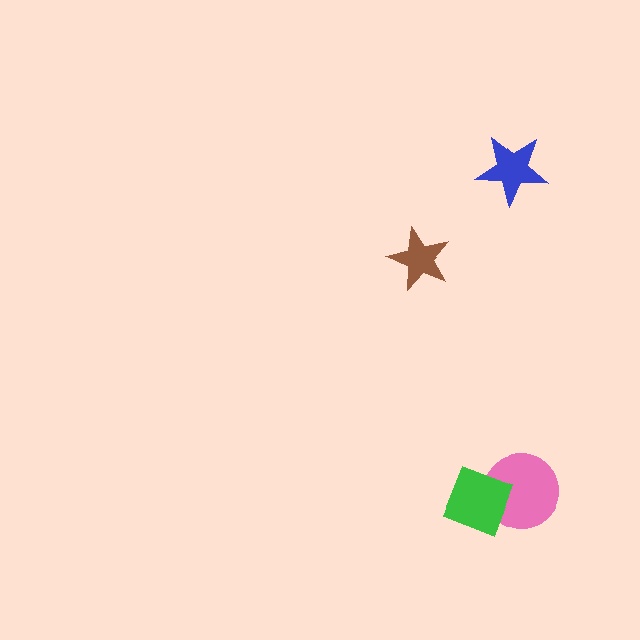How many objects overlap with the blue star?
0 objects overlap with the blue star.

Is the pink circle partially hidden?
Yes, it is partially covered by another shape.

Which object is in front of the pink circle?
The green diamond is in front of the pink circle.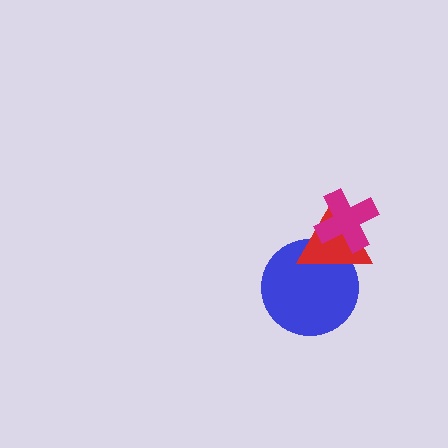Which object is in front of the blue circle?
The red triangle is in front of the blue circle.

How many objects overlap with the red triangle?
2 objects overlap with the red triangle.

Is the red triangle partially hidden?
Yes, it is partially covered by another shape.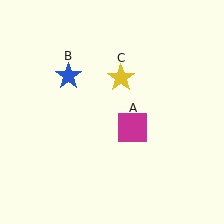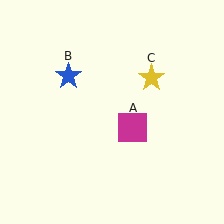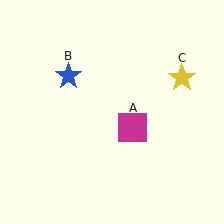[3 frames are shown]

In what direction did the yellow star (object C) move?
The yellow star (object C) moved right.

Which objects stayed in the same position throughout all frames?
Magenta square (object A) and blue star (object B) remained stationary.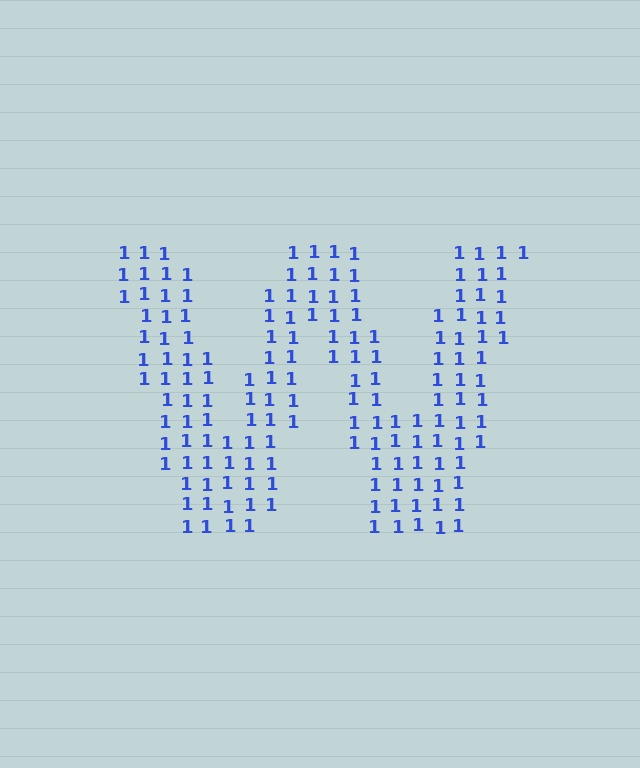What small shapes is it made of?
It is made of small digit 1's.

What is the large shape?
The large shape is the letter W.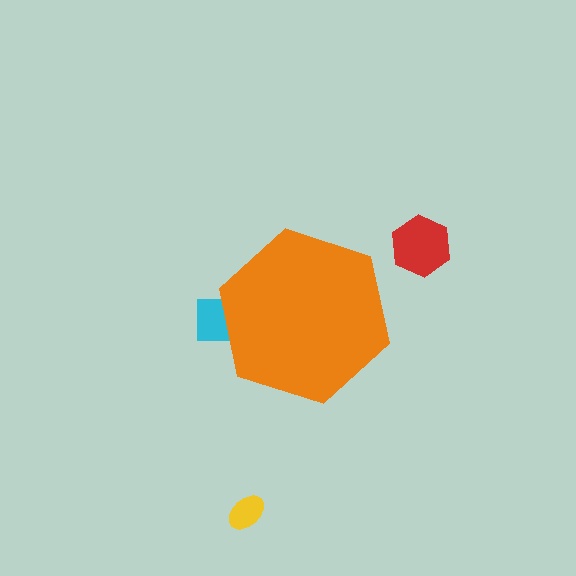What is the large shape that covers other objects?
An orange hexagon.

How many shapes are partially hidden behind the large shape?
1 shape is partially hidden.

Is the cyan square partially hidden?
Yes, the cyan square is partially hidden behind the orange hexagon.